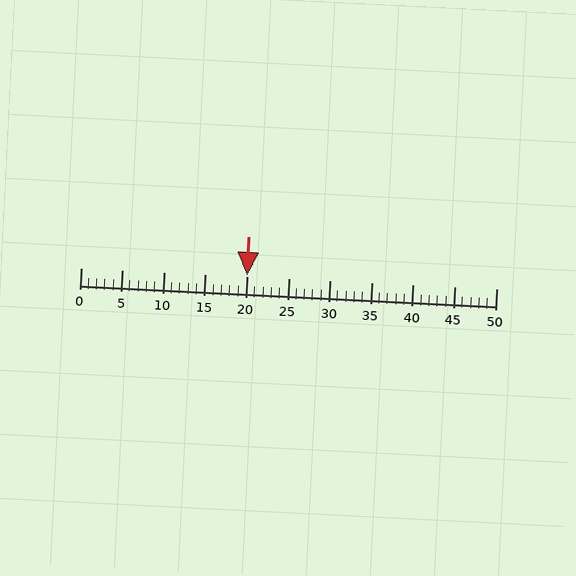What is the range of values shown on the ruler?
The ruler shows values from 0 to 50.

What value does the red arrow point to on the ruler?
The red arrow points to approximately 20.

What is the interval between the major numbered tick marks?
The major tick marks are spaced 5 units apart.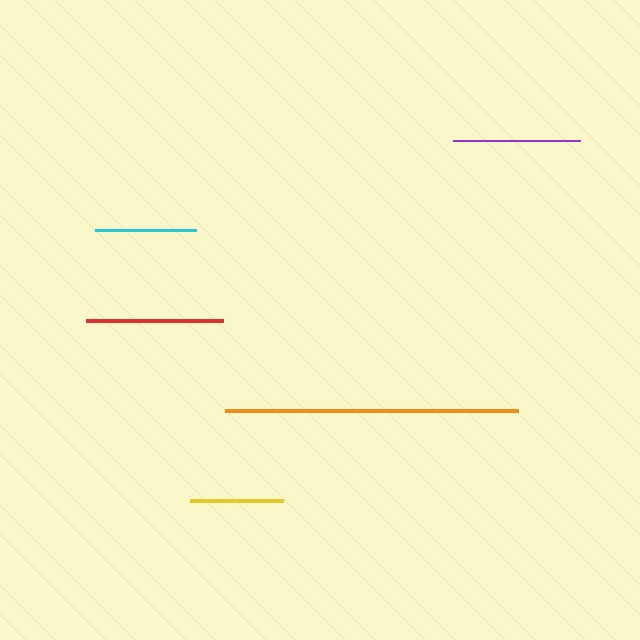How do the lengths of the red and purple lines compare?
The red and purple lines are approximately the same length.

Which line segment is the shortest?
The yellow line is the shortest at approximately 93 pixels.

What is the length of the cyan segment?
The cyan segment is approximately 100 pixels long.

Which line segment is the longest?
The orange line is the longest at approximately 293 pixels.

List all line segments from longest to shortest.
From longest to shortest: orange, red, purple, cyan, yellow.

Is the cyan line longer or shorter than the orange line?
The orange line is longer than the cyan line.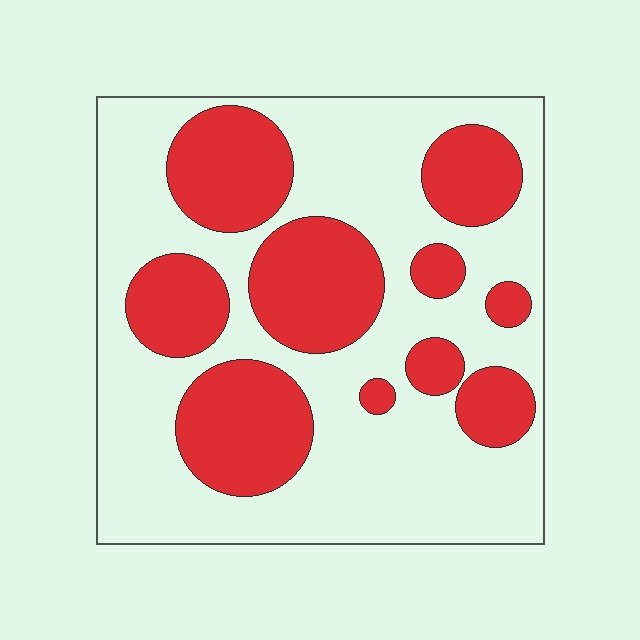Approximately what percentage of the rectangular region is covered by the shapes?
Approximately 35%.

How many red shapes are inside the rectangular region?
10.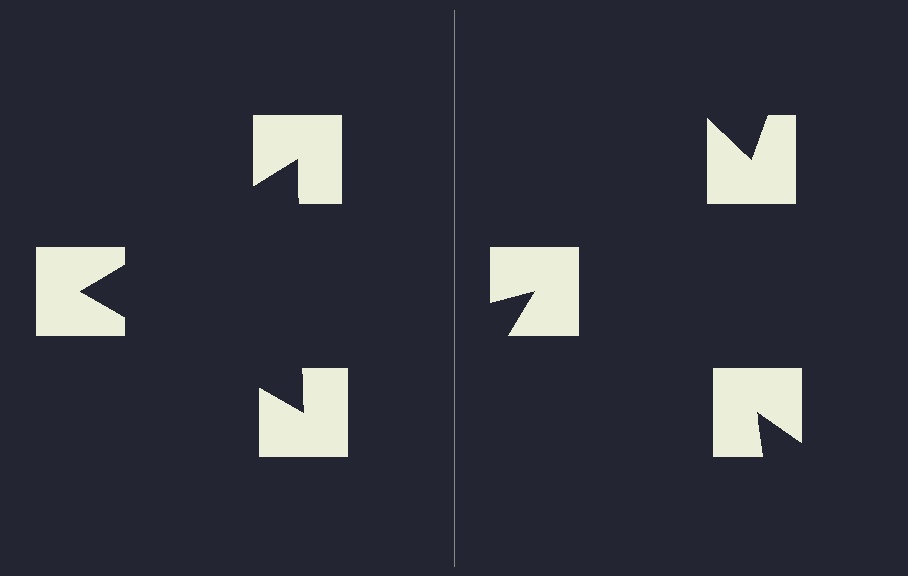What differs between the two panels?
The notched squares are positioned identically on both sides; only the wedge orientations differ. On the left they align to a triangle; on the right they are misaligned.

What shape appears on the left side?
An illusory triangle.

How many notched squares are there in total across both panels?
6 — 3 on each side.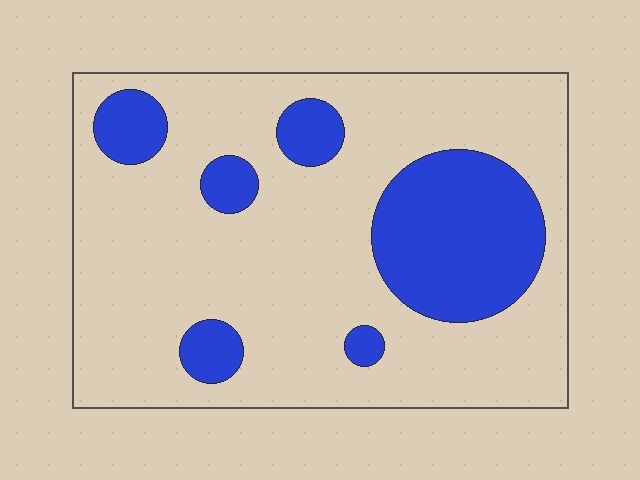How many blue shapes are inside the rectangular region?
6.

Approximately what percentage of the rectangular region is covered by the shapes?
Approximately 25%.